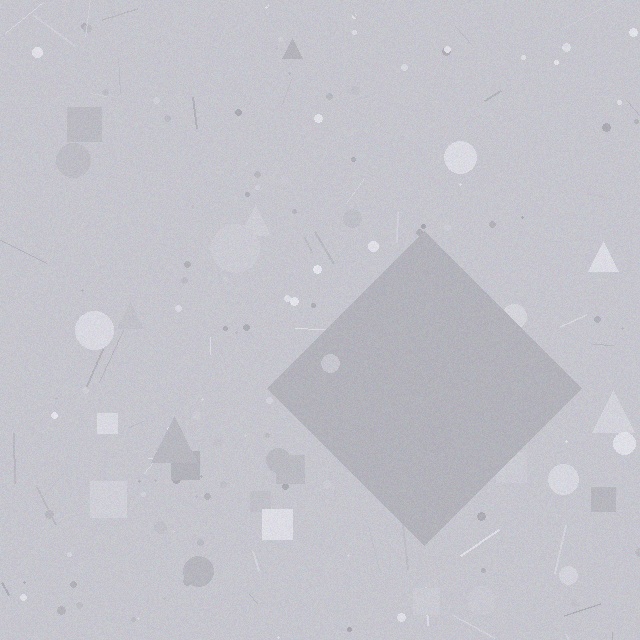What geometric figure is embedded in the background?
A diamond is embedded in the background.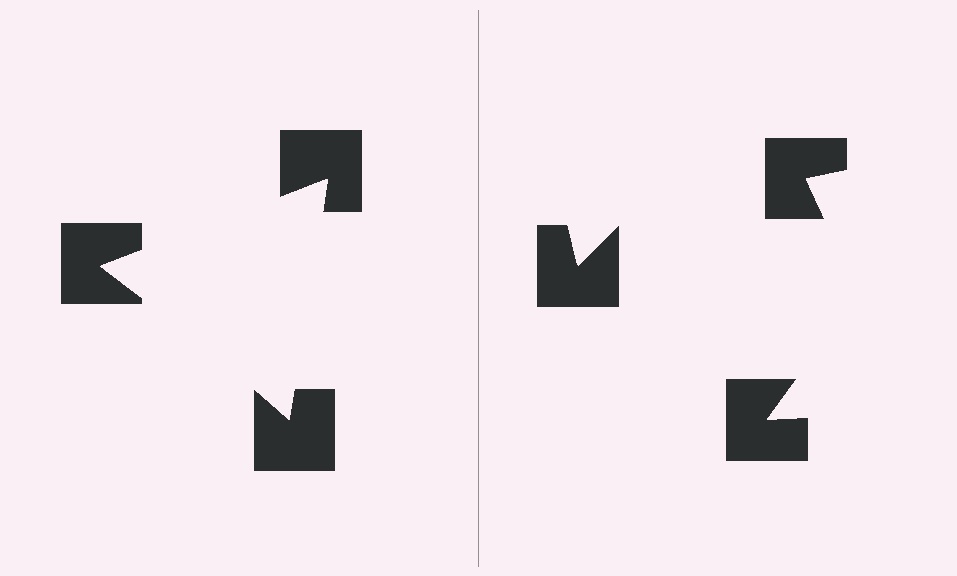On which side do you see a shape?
An illusory triangle appears on the left side. On the right side the wedge cuts are rotated, so no coherent shape forms.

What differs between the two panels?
The notched squares are positioned identically on both sides; only the wedge orientations differ. On the left they align to a triangle; on the right they are misaligned.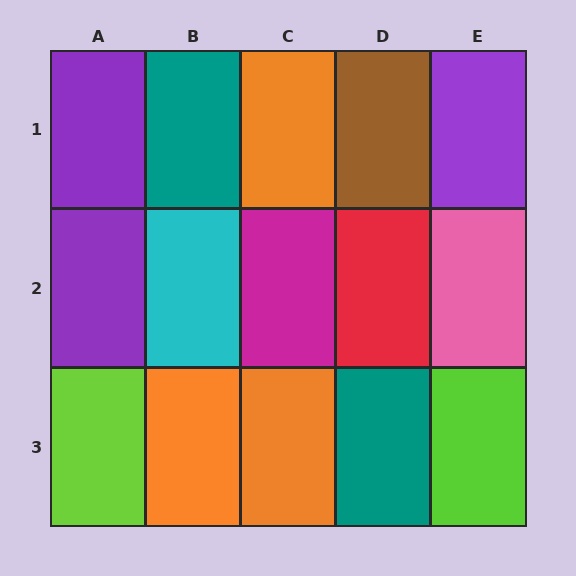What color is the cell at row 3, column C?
Orange.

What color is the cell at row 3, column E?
Lime.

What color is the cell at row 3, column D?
Teal.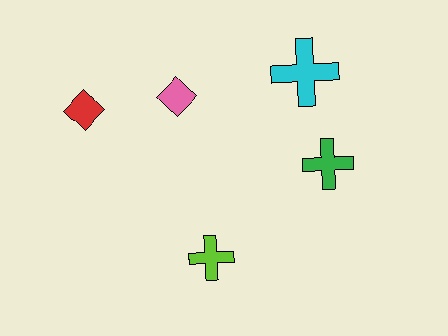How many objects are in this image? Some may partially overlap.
There are 5 objects.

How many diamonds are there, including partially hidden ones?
There are 2 diamonds.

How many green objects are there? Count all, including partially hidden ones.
There is 1 green object.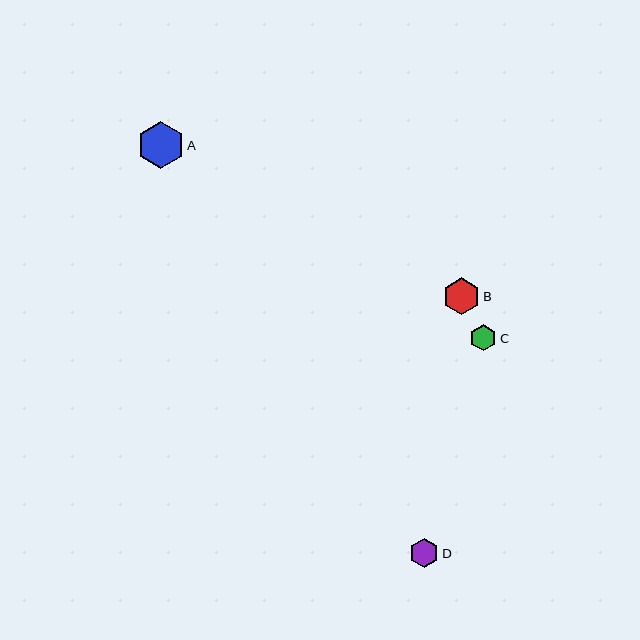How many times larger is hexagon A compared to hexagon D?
Hexagon A is approximately 1.6 times the size of hexagon D.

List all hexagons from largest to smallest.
From largest to smallest: A, B, D, C.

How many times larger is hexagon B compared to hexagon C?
Hexagon B is approximately 1.4 times the size of hexagon C.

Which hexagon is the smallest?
Hexagon C is the smallest with a size of approximately 27 pixels.